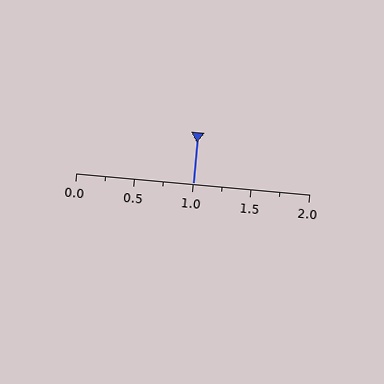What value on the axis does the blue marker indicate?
The marker indicates approximately 1.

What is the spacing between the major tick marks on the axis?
The major ticks are spaced 0.5 apart.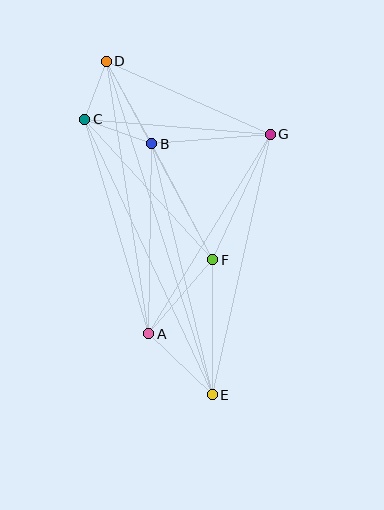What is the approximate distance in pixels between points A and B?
The distance between A and B is approximately 190 pixels.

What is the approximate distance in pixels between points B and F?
The distance between B and F is approximately 131 pixels.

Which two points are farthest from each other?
Points D and E are farthest from each other.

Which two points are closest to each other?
Points C and D are closest to each other.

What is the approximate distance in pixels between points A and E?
The distance between A and E is approximately 88 pixels.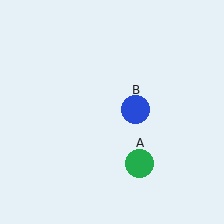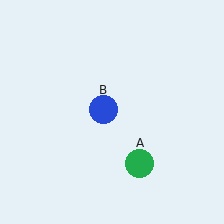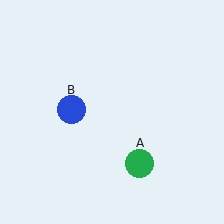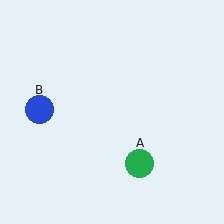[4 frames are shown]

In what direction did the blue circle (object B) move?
The blue circle (object B) moved left.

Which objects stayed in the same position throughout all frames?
Green circle (object A) remained stationary.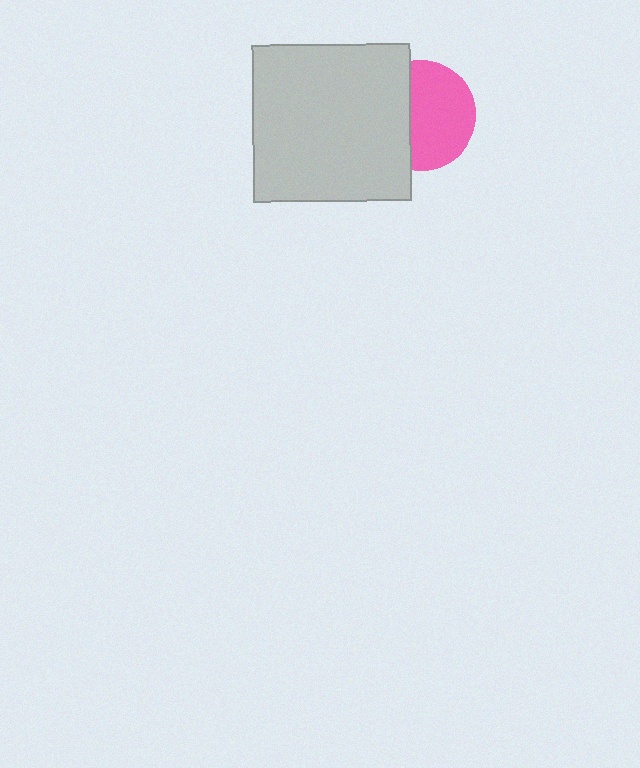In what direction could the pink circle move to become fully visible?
The pink circle could move right. That would shift it out from behind the light gray square entirely.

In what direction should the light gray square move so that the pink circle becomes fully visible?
The light gray square should move left. That is the shortest direction to clear the overlap and leave the pink circle fully visible.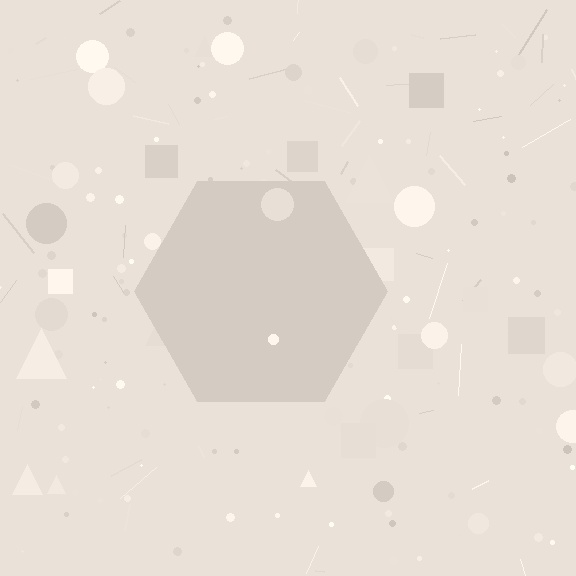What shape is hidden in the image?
A hexagon is hidden in the image.